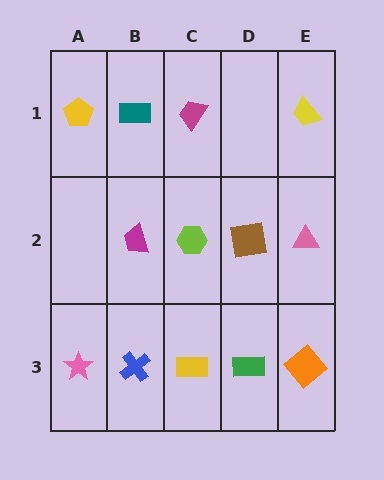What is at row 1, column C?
A magenta trapezoid.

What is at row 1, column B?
A teal rectangle.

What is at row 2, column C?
A lime hexagon.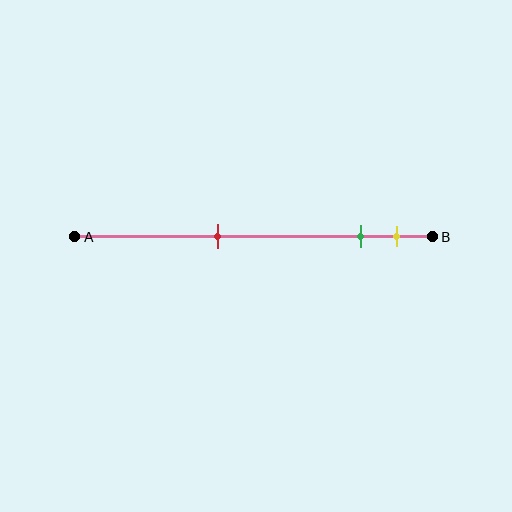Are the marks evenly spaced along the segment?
No, the marks are not evenly spaced.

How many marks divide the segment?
There are 3 marks dividing the segment.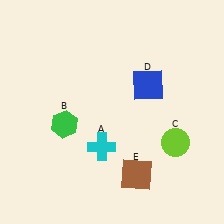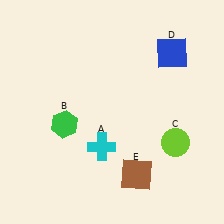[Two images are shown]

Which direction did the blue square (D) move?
The blue square (D) moved up.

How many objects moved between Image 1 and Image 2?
1 object moved between the two images.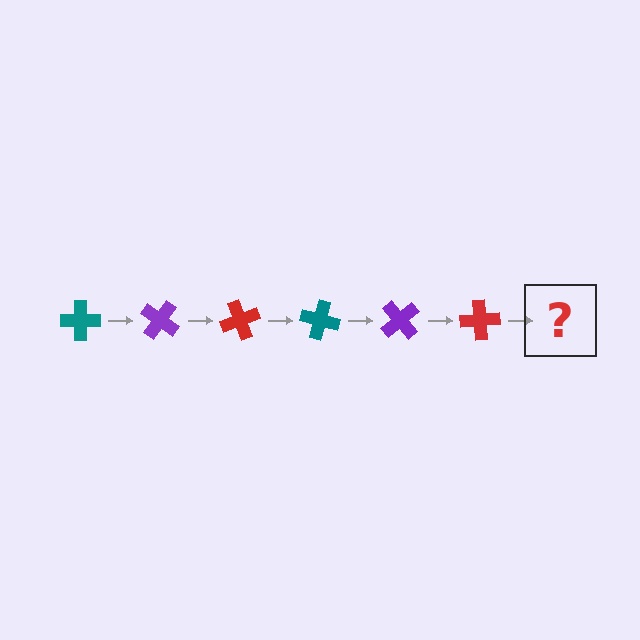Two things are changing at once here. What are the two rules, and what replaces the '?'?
The two rules are that it rotates 35 degrees each step and the color cycles through teal, purple, and red. The '?' should be a teal cross, rotated 210 degrees from the start.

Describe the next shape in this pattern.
It should be a teal cross, rotated 210 degrees from the start.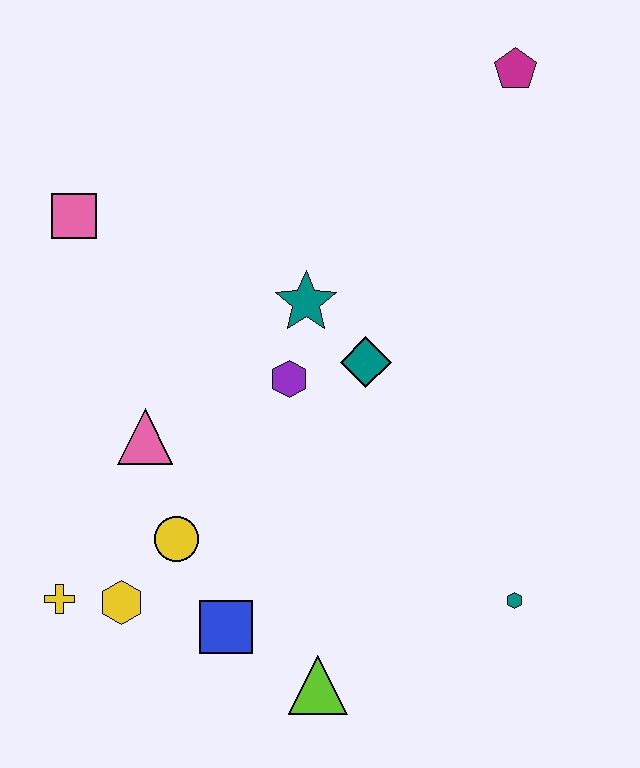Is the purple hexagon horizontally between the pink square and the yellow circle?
No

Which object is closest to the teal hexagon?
The lime triangle is closest to the teal hexagon.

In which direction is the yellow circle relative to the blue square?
The yellow circle is above the blue square.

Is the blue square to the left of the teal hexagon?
Yes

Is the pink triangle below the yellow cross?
No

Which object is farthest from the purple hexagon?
The magenta pentagon is farthest from the purple hexagon.